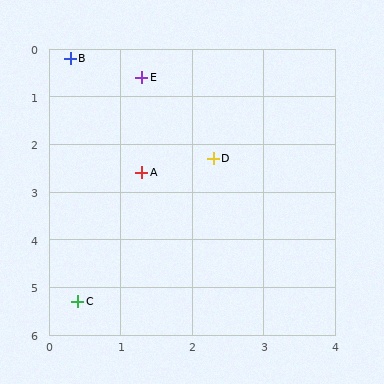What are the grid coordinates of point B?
Point B is at approximately (0.3, 0.2).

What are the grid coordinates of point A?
Point A is at approximately (1.3, 2.6).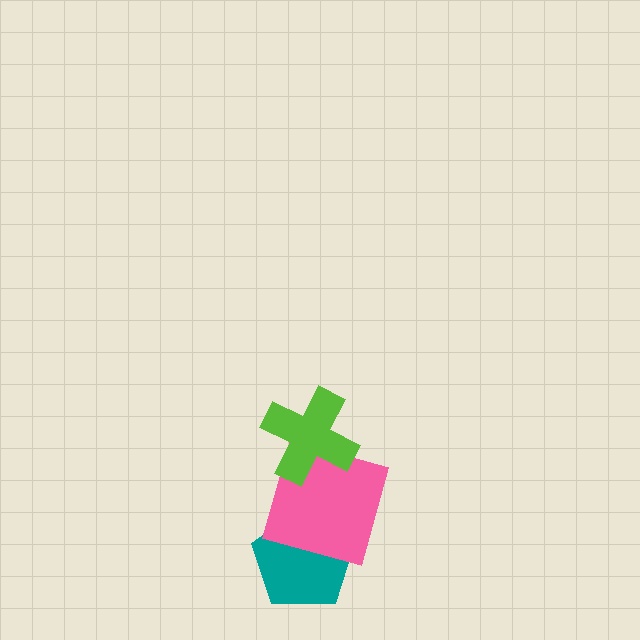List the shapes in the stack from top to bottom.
From top to bottom: the lime cross, the pink square, the teal pentagon.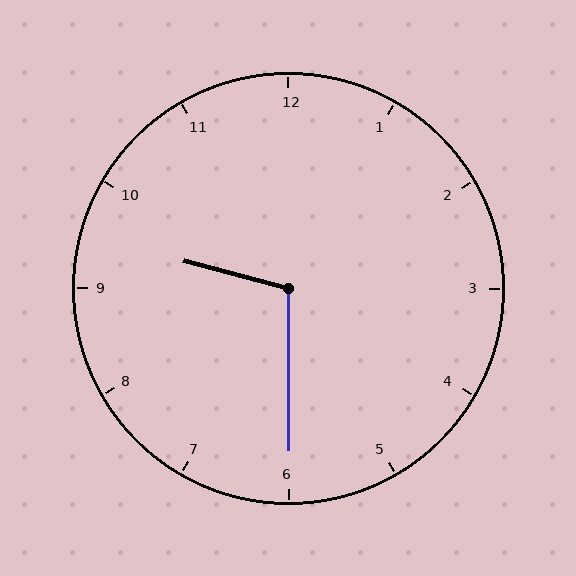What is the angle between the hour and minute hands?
Approximately 105 degrees.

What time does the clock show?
9:30.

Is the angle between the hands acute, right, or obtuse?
It is obtuse.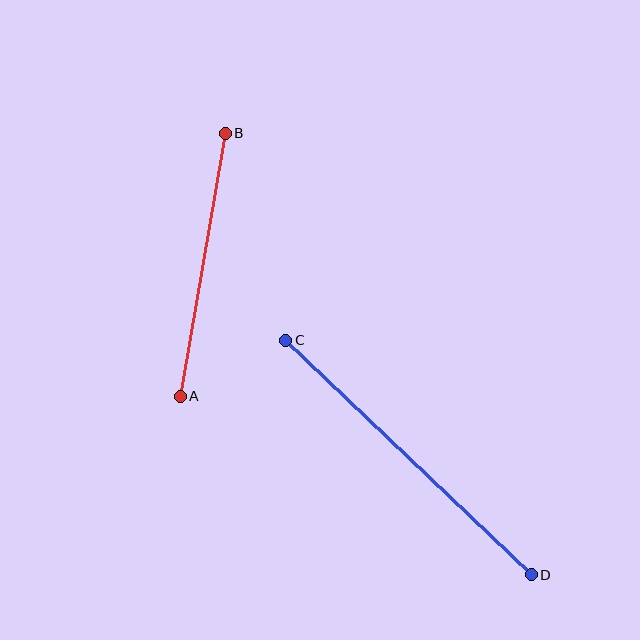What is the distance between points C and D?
The distance is approximately 339 pixels.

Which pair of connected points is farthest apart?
Points C and D are farthest apart.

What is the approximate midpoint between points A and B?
The midpoint is at approximately (203, 265) pixels.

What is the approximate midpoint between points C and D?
The midpoint is at approximately (409, 457) pixels.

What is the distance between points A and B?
The distance is approximately 267 pixels.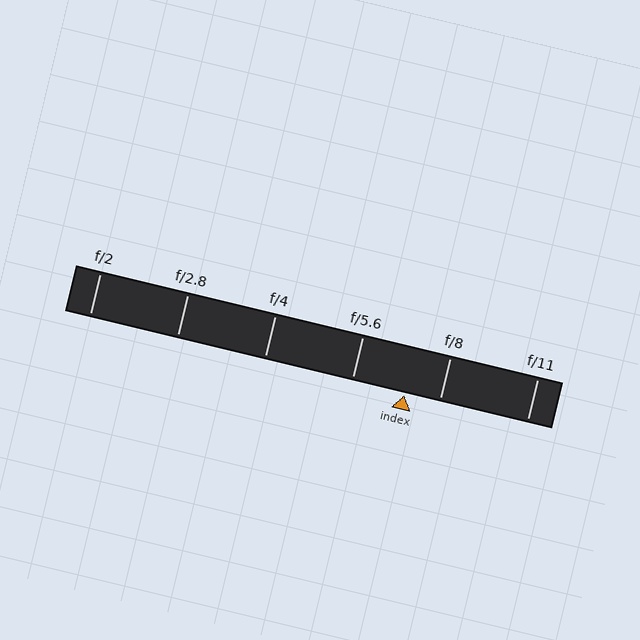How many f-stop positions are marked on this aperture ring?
There are 6 f-stop positions marked.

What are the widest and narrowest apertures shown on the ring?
The widest aperture shown is f/2 and the narrowest is f/11.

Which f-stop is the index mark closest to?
The index mark is closest to f/8.